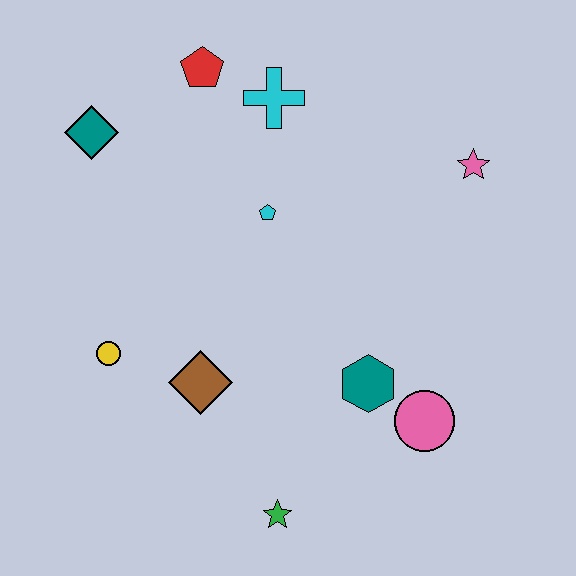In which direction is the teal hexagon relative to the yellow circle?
The teal hexagon is to the right of the yellow circle.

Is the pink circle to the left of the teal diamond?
No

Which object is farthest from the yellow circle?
The pink star is farthest from the yellow circle.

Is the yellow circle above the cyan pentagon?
No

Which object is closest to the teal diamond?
The red pentagon is closest to the teal diamond.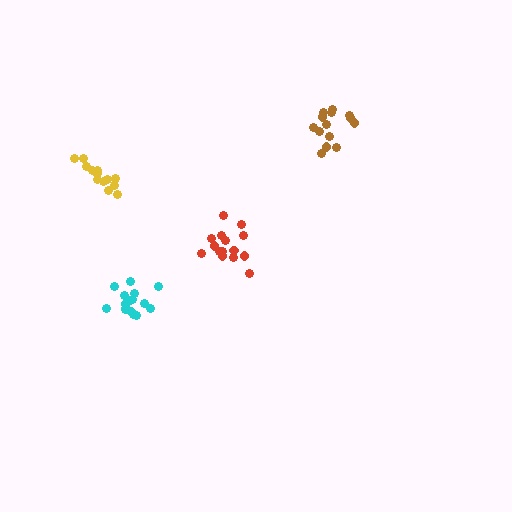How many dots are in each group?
Group 1: 14 dots, Group 2: 16 dots, Group 3: 14 dots, Group 4: 15 dots (59 total).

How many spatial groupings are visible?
There are 4 spatial groupings.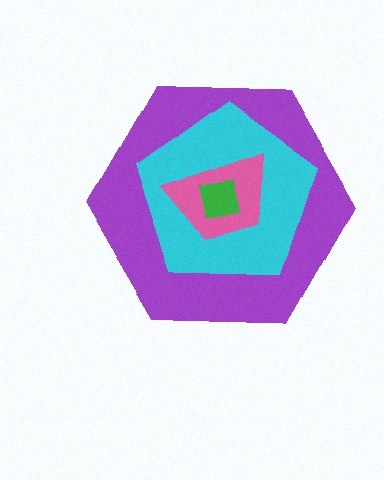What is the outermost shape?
The purple hexagon.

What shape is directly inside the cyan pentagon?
The pink trapezoid.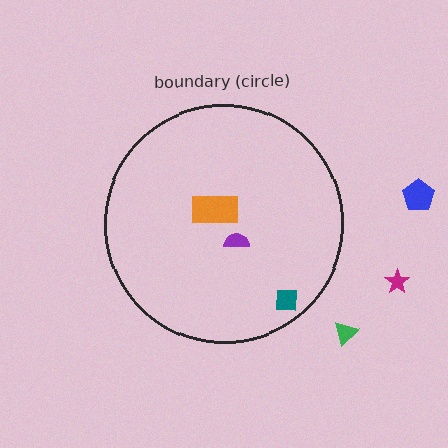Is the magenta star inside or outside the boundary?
Outside.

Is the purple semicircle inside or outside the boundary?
Inside.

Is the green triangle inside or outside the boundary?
Outside.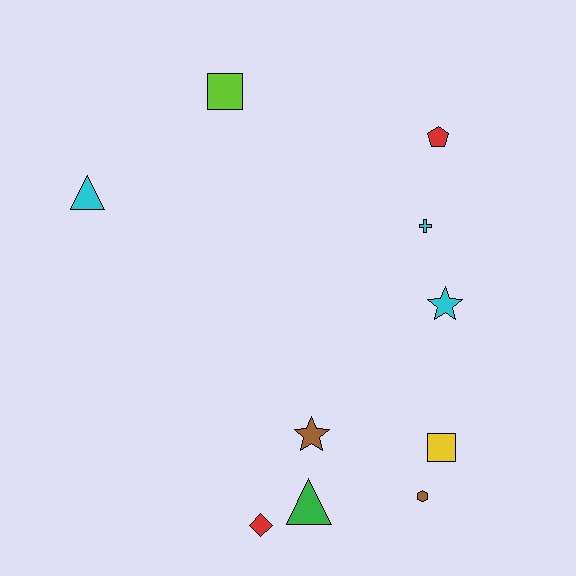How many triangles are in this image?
There are 2 triangles.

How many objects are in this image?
There are 10 objects.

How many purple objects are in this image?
There are no purple objects.